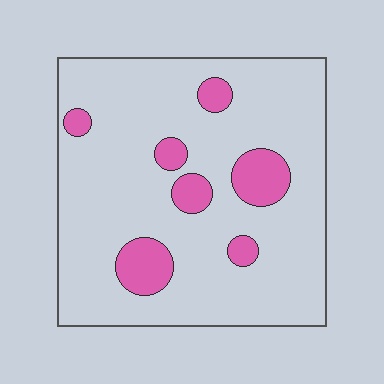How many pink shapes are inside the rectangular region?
7.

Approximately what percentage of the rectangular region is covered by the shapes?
Approximately 15%.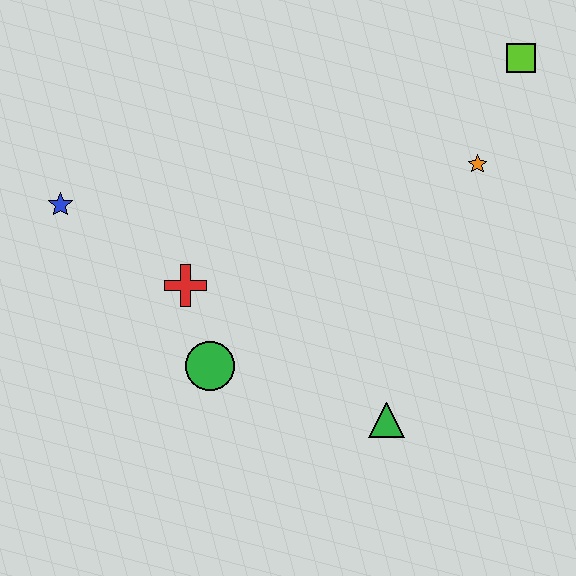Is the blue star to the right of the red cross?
No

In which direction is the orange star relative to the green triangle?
The orange star is above the green triangle.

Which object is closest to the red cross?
The green circle is closest to the red cross.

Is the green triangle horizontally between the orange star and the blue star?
Yes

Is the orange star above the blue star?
Yes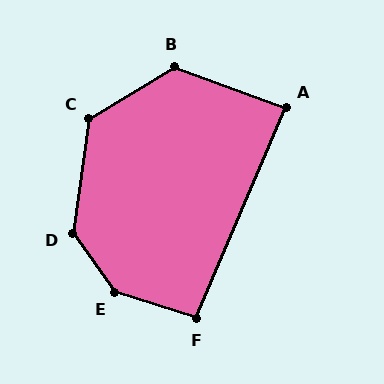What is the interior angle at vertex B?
Approximately 129 degrees (obtuse).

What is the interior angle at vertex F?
Approximately 95 degrees (obtuse).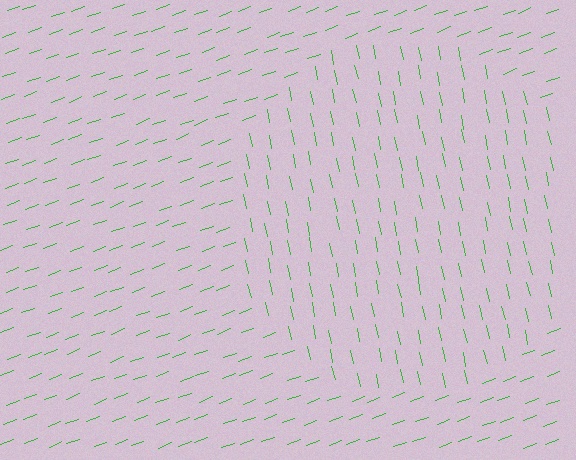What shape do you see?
I see a circle.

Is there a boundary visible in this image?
Yes, there is a texture boundary formed by a change in line orientation.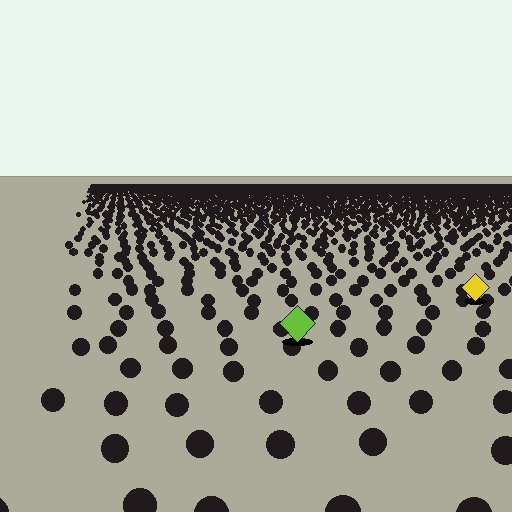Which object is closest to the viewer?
The lime diamond is closest. The texture marks near it are larger and more spread out.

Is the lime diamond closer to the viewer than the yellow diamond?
Yes. The lime diamond is closer — you can tell from the texture gradient: the ground texture is coarser near it.